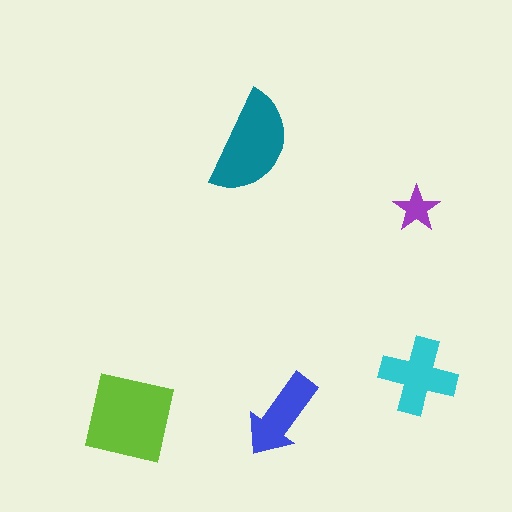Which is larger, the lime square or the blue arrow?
The lime square.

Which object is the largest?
The lime square.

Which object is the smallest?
The purple star.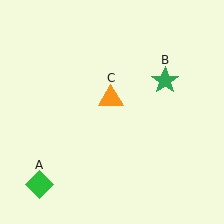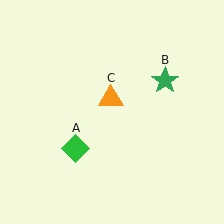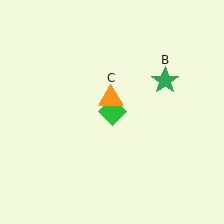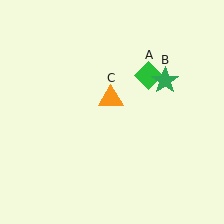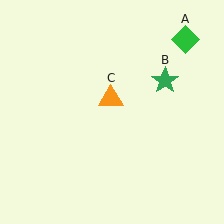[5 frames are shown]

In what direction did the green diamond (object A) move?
The green diamond (object A) moved up and to the right.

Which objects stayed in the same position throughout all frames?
Green star (object B) and orange triangle (object C) remained stationary.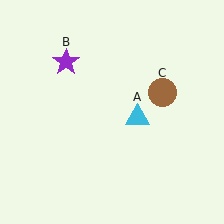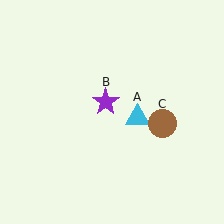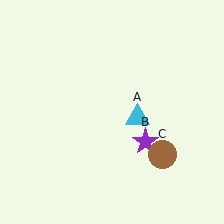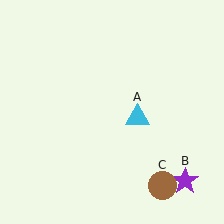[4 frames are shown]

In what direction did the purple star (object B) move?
The purple star (object B) moved down and to the right.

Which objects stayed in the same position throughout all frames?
Cyan triangle (object A) remained stationary.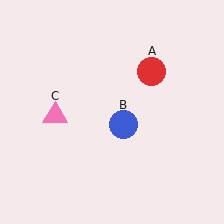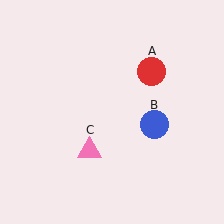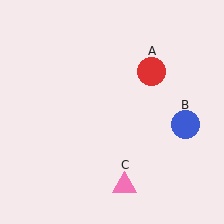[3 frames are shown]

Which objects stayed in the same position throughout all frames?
Red circle (object A) remained stationary.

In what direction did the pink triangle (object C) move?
The pink triangle (object C) moved down and to the right.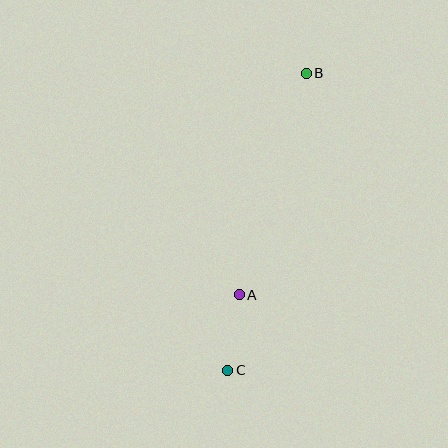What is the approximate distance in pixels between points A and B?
The distance between A and B is approximately 231 pixels.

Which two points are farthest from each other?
Points B and C are farthest from each other.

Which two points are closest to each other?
Points A and C are closest to each other.